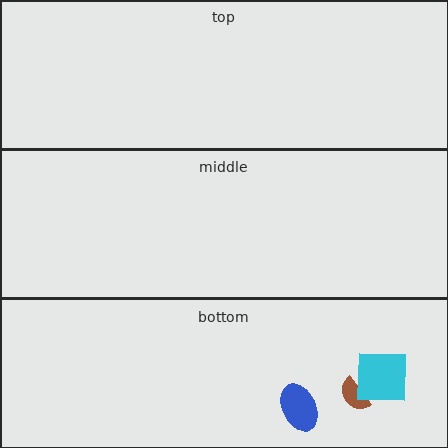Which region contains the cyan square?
The bottom region.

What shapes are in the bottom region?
The blue ellipse, the brown semicircle, the cyan square.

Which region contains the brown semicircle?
The bottom region.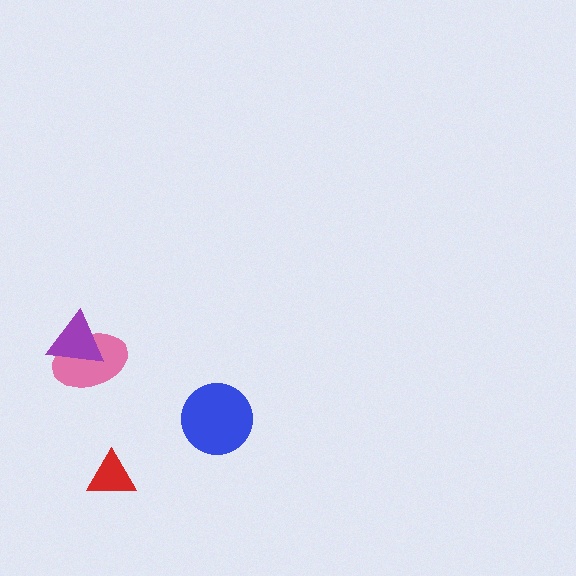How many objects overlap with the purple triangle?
1 object overlaps with the purple triangle.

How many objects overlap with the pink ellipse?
1 object overlaps with the pink ellipse.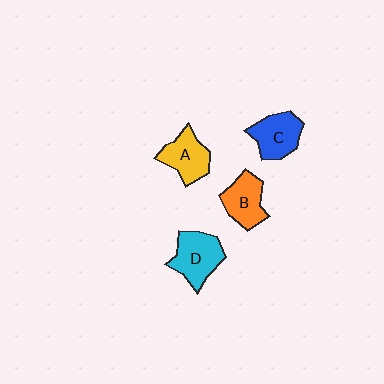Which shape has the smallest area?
Shape B (orange).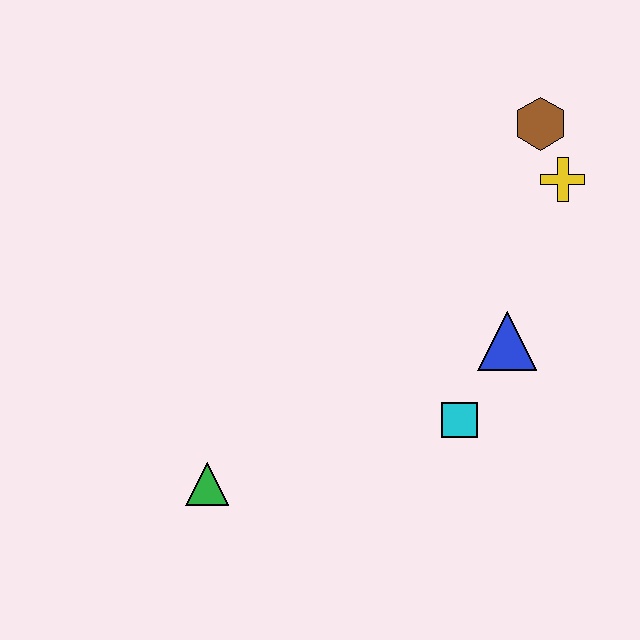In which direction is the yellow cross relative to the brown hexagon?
The yellow cross is below the brown hexagon.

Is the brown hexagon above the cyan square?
Yes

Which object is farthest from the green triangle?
The brown hexagon is farthest from the green triangle.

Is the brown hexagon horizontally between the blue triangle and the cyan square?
No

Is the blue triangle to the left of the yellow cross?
Yes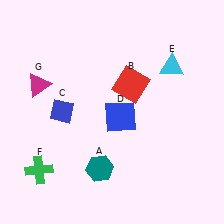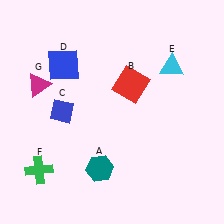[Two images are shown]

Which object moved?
The blue square (D) moved left.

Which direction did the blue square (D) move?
The blue square (D) moved left.